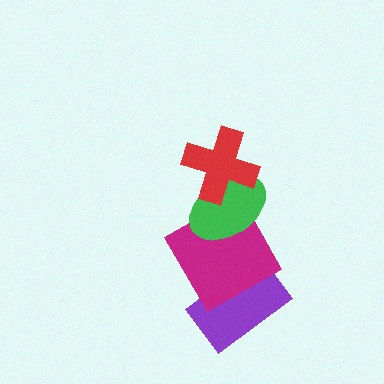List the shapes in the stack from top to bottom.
From top to bottom: the red cross, the green ellipse, the magenta square, the purple rectangle.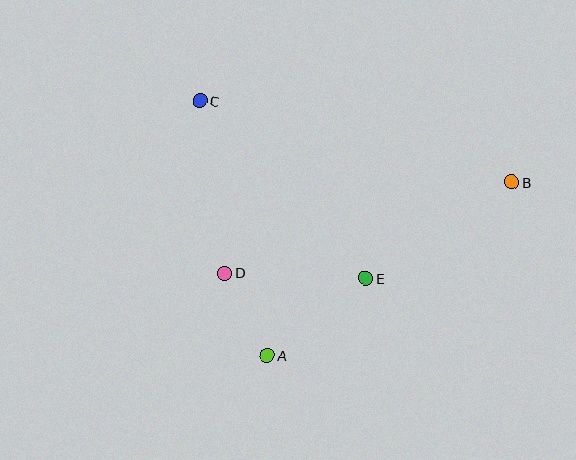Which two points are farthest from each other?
Points B and C are farthest from each other.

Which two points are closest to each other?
Points A and D are closest to each other.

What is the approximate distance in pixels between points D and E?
The distance between D and E is approximately 141 pixels.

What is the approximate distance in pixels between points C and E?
The distance between C and E is approximately 243 pixels.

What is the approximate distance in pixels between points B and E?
The distance between B and E is approximately 175 pixels.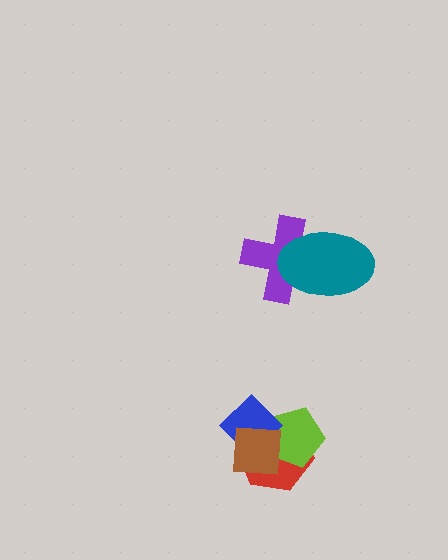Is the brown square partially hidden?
No, no other shape covers it.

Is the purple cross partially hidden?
Yes, it is partially covered by another shape.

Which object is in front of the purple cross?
The teal ellipse is in front of the purple cross.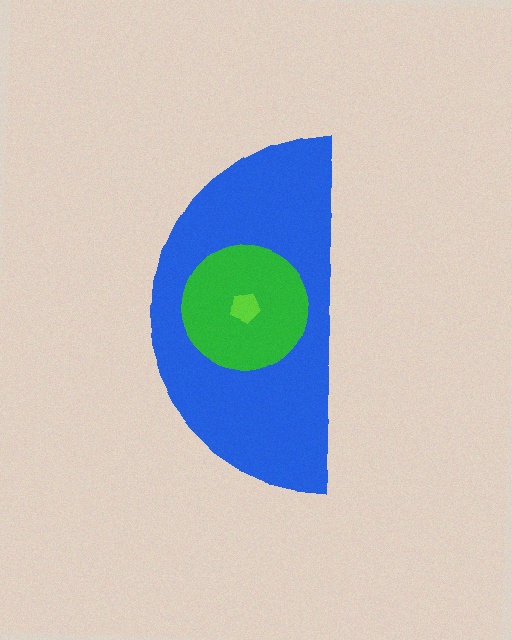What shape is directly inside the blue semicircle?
The green circle.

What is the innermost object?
The lime pentagon.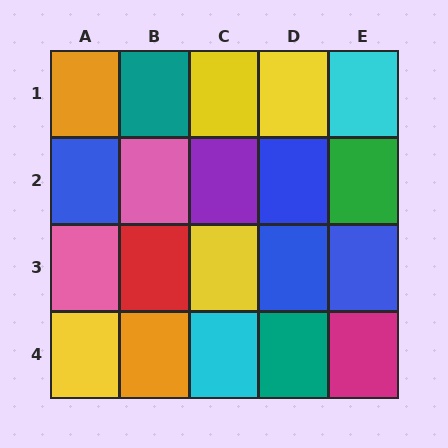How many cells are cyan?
2 cells are cyan.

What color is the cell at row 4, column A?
Yellow.